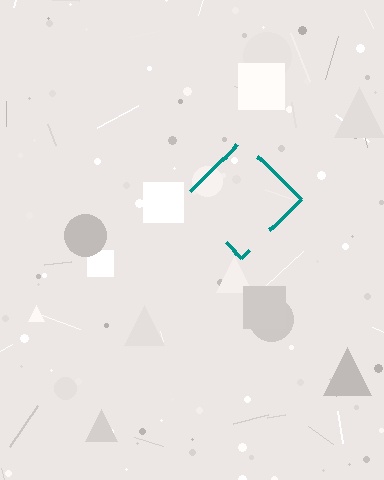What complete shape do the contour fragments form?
The contour fragments form a diamond.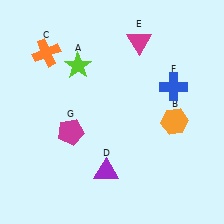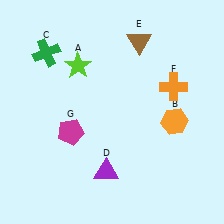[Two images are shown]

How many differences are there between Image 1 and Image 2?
There are 3 differences between the two images.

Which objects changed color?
C changed from orange to green. E changed from magenta to brown. F changed from blue to orange.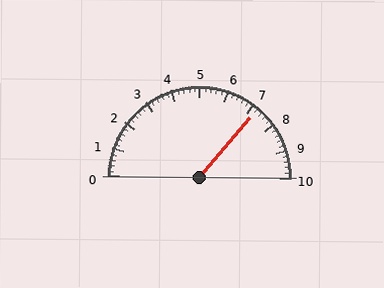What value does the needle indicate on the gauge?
The needle indicates approximately 7.2.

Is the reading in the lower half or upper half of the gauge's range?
The reading is in the upper half of the range (0 to 10).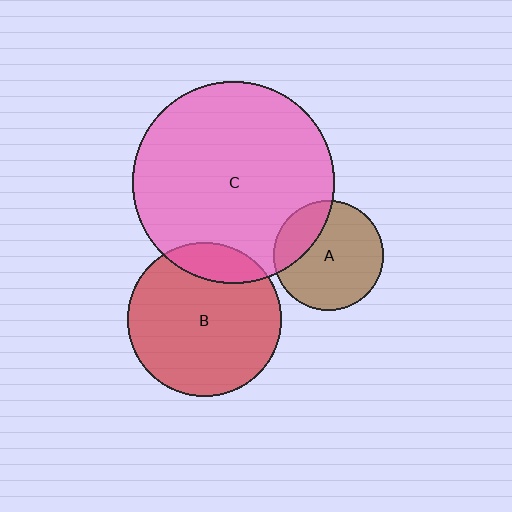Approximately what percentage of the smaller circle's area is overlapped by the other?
Approximately 15%.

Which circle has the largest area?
Circle C (pink).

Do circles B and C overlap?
Yes.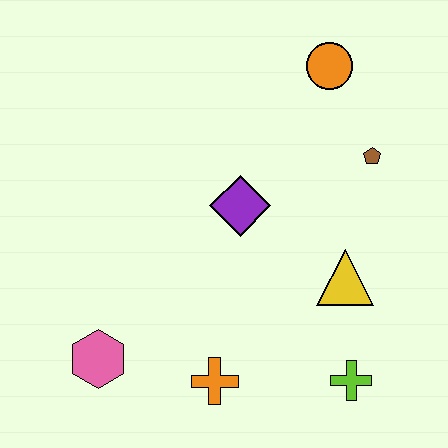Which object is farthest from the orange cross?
The orange circle is farthest from the orange cross.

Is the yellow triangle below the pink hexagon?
No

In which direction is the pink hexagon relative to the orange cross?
The pink hexagon is to the left of the orange cross.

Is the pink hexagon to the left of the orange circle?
Yes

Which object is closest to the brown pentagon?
The orange circle is closest to the brown pentagon.